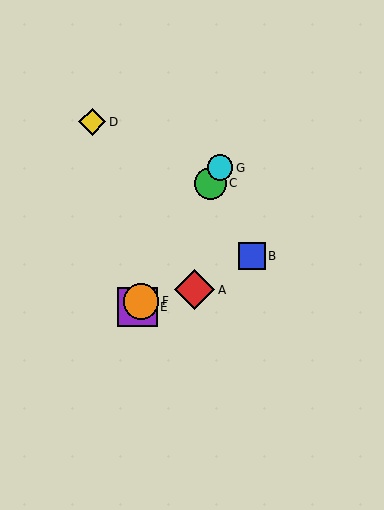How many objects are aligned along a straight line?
4 objects (C, E, F, G) are aligned along a straight line.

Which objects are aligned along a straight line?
Objects C, E, F, G are aligned along a straight line.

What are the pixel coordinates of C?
Object C is at (211, 183).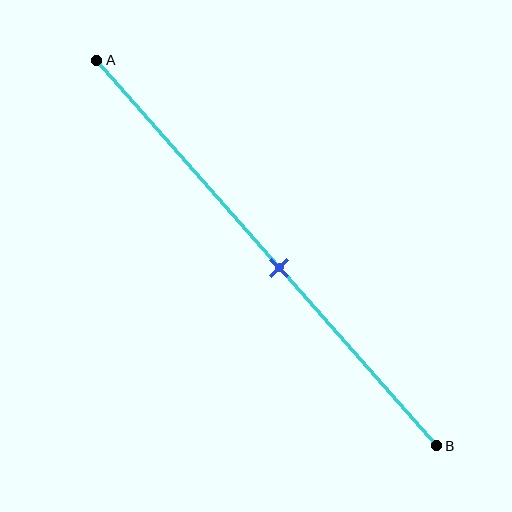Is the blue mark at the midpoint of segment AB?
No, the mark is at about 55% from A, not at the 50% midpoint.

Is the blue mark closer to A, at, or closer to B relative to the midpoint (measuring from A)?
The blue mark is closer to point B than the midpoint of segment AB.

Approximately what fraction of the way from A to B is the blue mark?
The blue mark is approximately 55% of the way from A to B.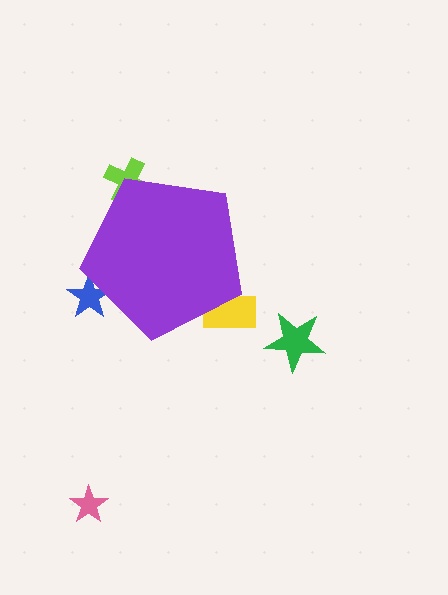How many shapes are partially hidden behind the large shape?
3 shapes are partially hidden.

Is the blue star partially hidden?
Yes, the blue star is partially hidden behind the purple pentagon.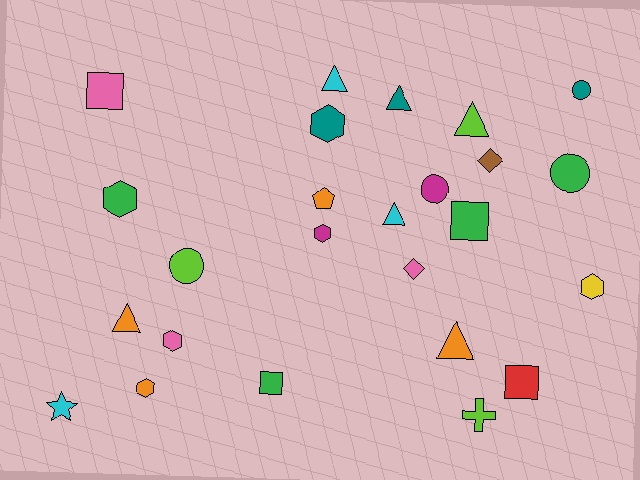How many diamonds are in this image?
There are 2 diamonds.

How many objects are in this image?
There are 25 objects.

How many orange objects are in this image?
There are 4 orange objects.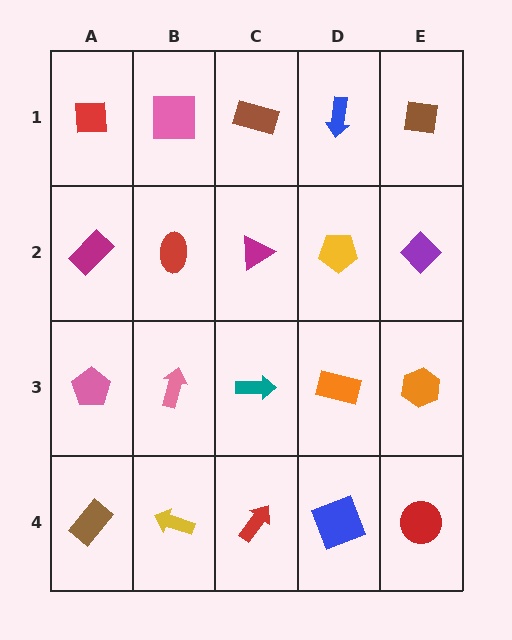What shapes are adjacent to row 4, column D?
An orange rectangle (row 3, column D), a red arrow (row 4, column C), a red circle (row 4, column E).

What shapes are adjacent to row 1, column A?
A magenta rectangle (row 2, column A), a pink square (row 1, column B).